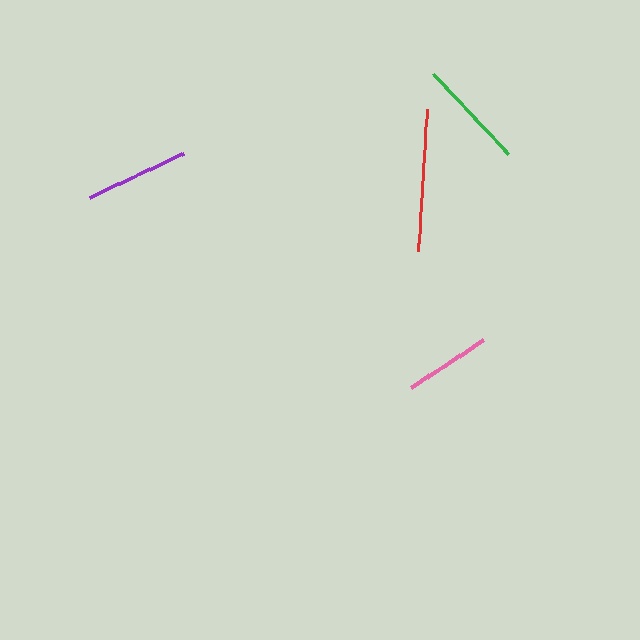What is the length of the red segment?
The red segment is approximately 141 pixels long.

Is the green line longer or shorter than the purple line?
The green line is longer than the purple line.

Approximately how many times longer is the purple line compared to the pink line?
The purple line is approximately 1.2 times the length of the pink line.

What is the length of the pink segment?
The pink segment is approximately 88 pixels long.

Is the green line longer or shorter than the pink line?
The green line is longer than the pink line.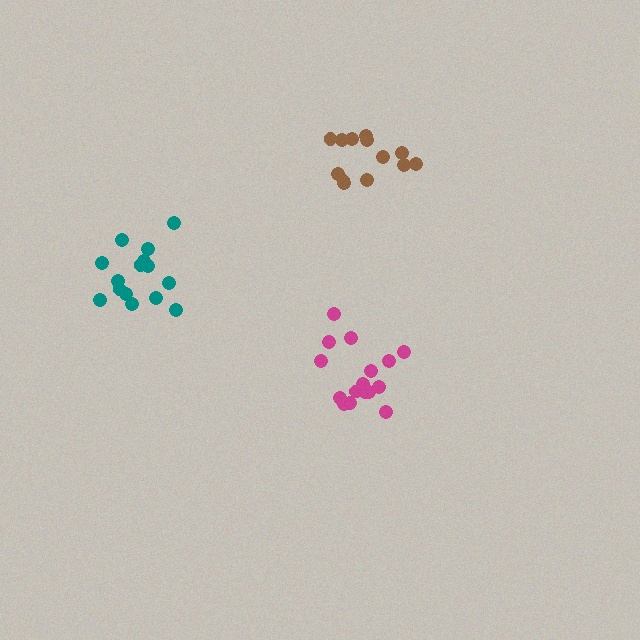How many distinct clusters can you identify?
There are 3 distinct clusters.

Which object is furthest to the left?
The teal cluster is leftmost.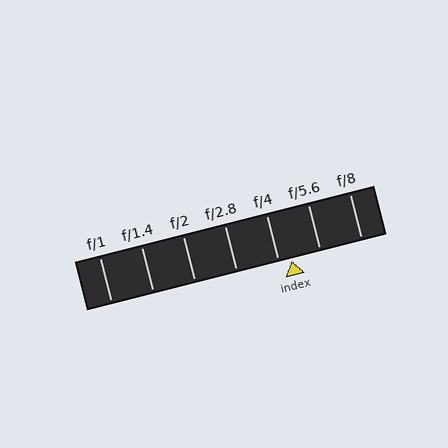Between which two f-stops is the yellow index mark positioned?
The index mark is between f/4 and f/5.6.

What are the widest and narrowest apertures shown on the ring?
The widest aperture shown is f/1 and the narrowest is f/8.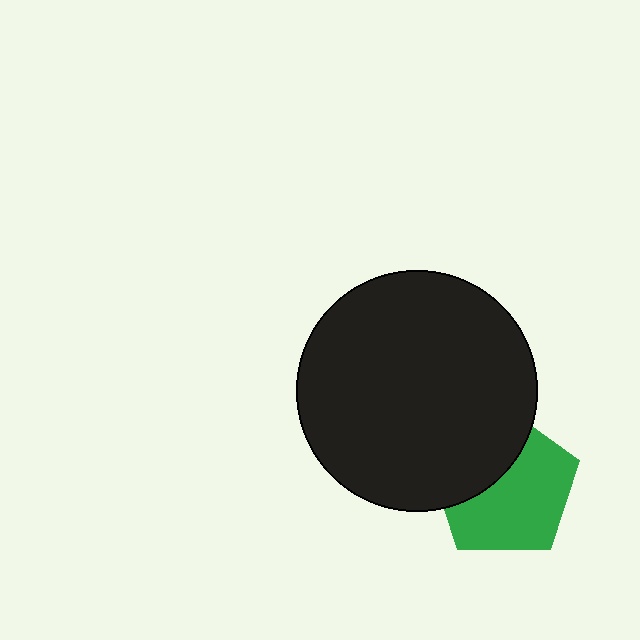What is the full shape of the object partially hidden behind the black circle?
The partially hidden object is a green pentagon.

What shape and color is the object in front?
The object in front is a black circle.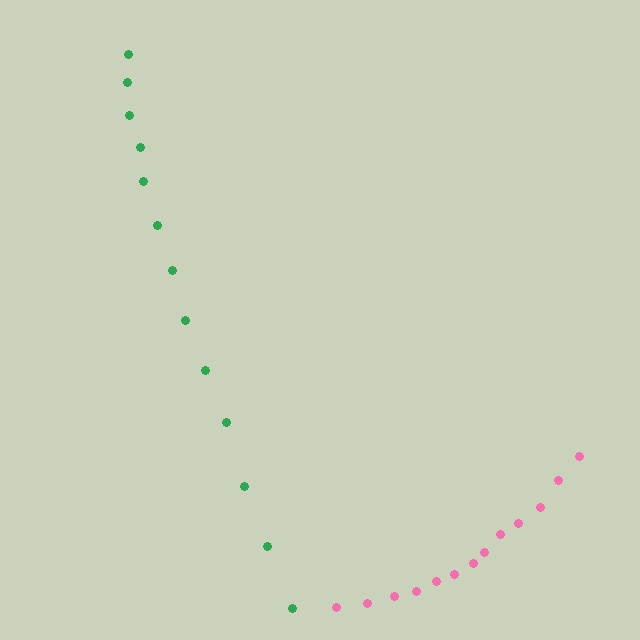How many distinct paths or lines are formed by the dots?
There are 2 distinct paths.